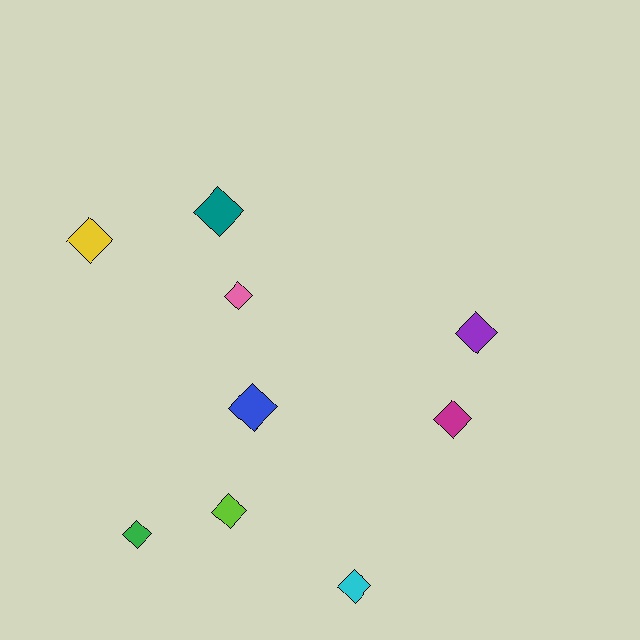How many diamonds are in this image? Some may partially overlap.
There are 9 diamonds.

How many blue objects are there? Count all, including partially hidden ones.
There is 1 blue object.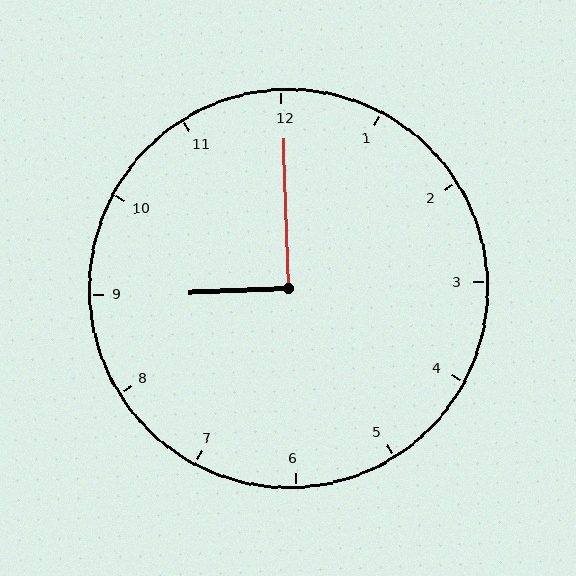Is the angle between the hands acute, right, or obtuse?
It is right.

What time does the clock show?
9:00.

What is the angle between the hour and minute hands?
Approximately 90 degrees.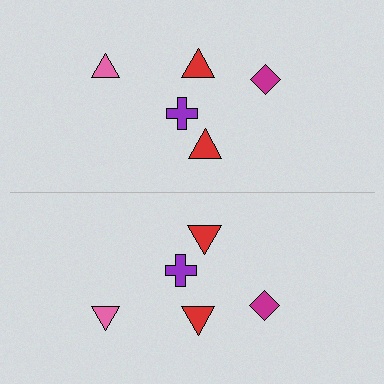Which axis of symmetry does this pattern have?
The pattern has a horizontal axis of symmetry running through the center of the image.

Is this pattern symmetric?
Yes, this pattern has bilateral (reflection) symmetry.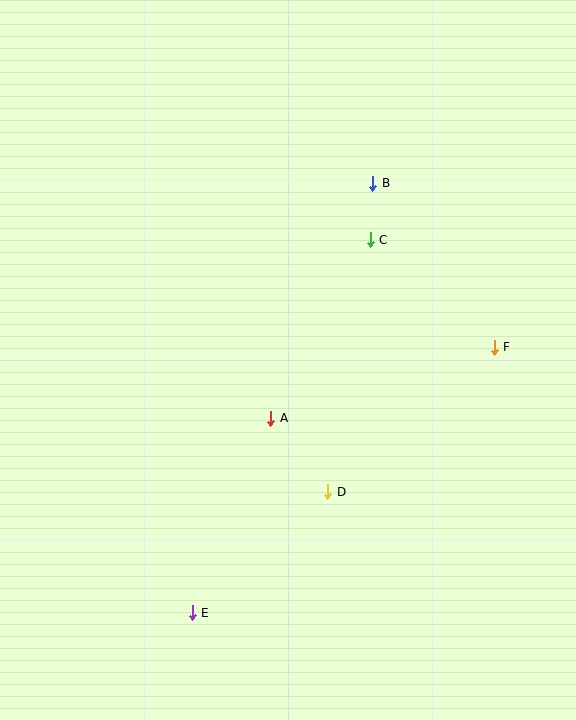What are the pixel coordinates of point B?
Point B is at (373, 183).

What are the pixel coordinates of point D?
Point D is at (328, 492).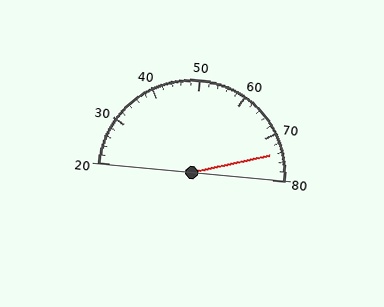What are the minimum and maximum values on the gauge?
The gauge ranges from 20 to 80.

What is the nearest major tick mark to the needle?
The nearest major tick mark is 70.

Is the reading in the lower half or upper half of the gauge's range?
The reading is in the upper half of the range (20 to 80).